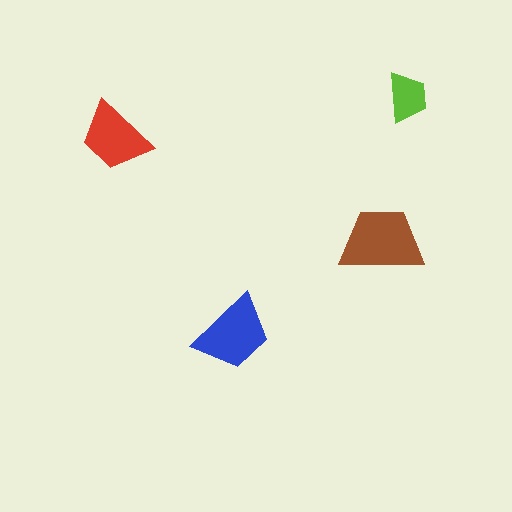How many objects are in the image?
There are 4 objects in the image.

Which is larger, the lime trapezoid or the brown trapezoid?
The brown one.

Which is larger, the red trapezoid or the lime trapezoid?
The red one.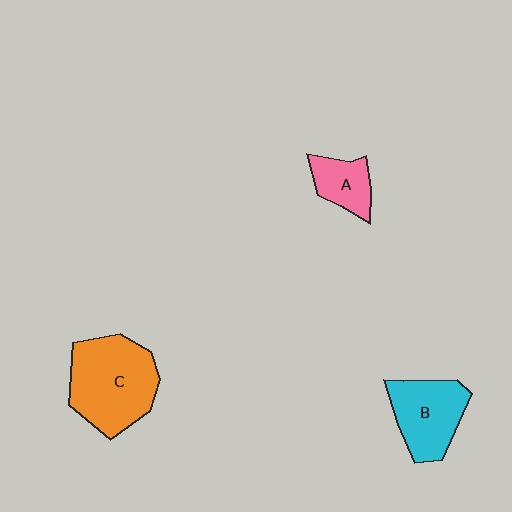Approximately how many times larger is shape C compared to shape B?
Approximately 1.4 times.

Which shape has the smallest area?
Shape A (pink).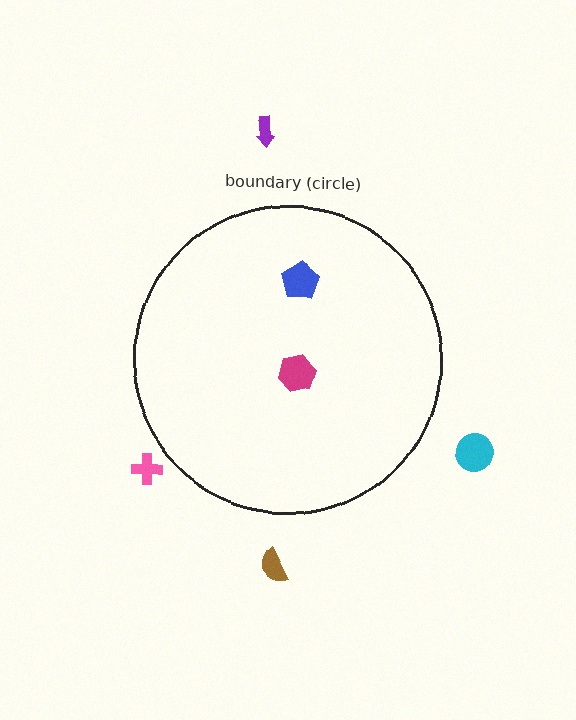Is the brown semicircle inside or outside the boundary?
Outside.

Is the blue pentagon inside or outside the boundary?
Inside.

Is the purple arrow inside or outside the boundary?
Outside.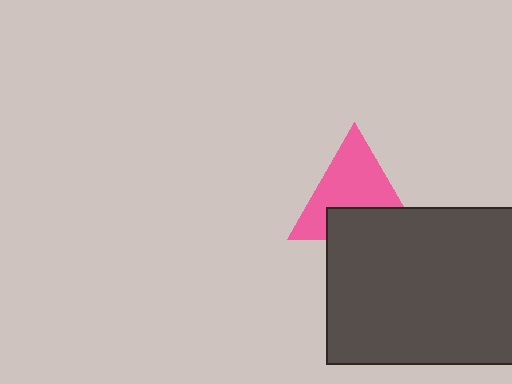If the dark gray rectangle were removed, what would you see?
You would see the complete pink triangle.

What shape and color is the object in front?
The object in front is a dark gray rectangle.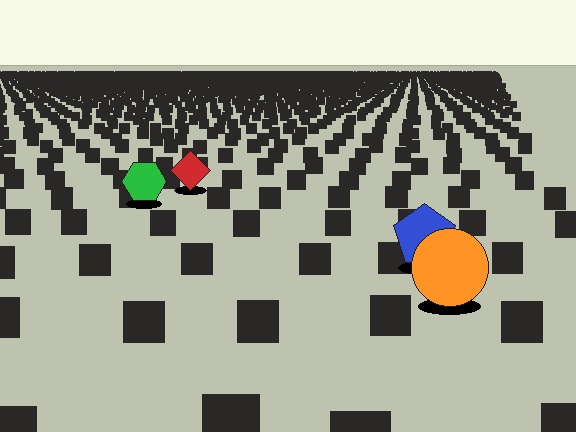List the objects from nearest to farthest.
From nearest to farthest: the orange circle, the blue pentagon, the green hexagon, the red diamond.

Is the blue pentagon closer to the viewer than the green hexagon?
Yes. The blue pentagon is closer — you can tell from the texture gradient: the ground texture is coarser near it.